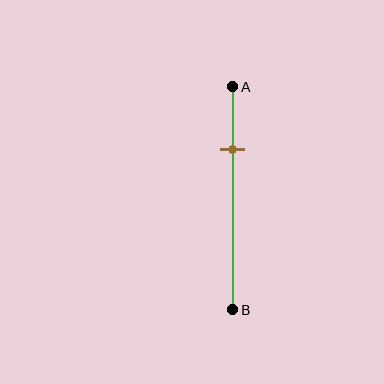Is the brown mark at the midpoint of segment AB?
No, the mark is at about 30% from A, not at the 50% midpoint.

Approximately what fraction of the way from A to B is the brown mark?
The brown mark is approximately 30% of the way from A to B.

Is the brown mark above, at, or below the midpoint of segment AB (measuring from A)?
The brown mark is above the midpoint of segment AB.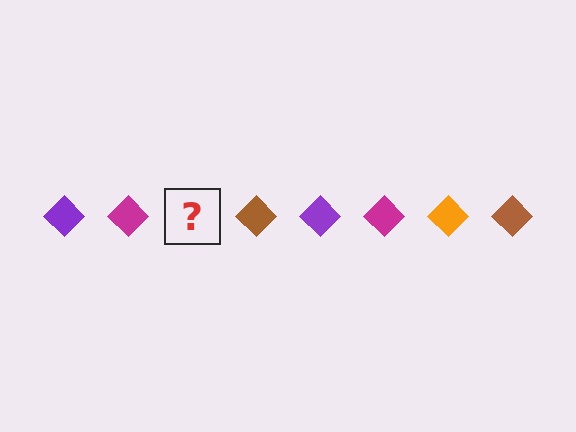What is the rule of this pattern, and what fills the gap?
The rule is that the pattern cycles through purple, magenta, orange, brown diamonds. The gap should be filled with an orange diamond.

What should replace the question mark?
The question mark should be replaced with an orange diamond.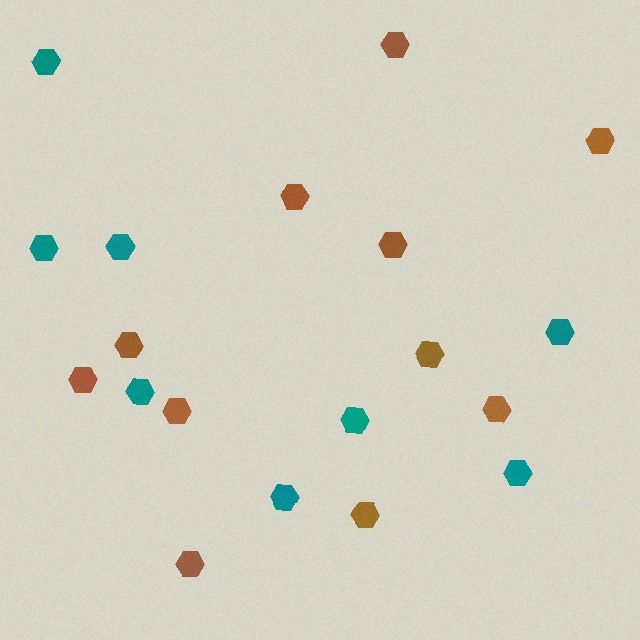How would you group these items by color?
There are 2 groups: one group of brown hexagons (11) and one group of teal hexagons (8).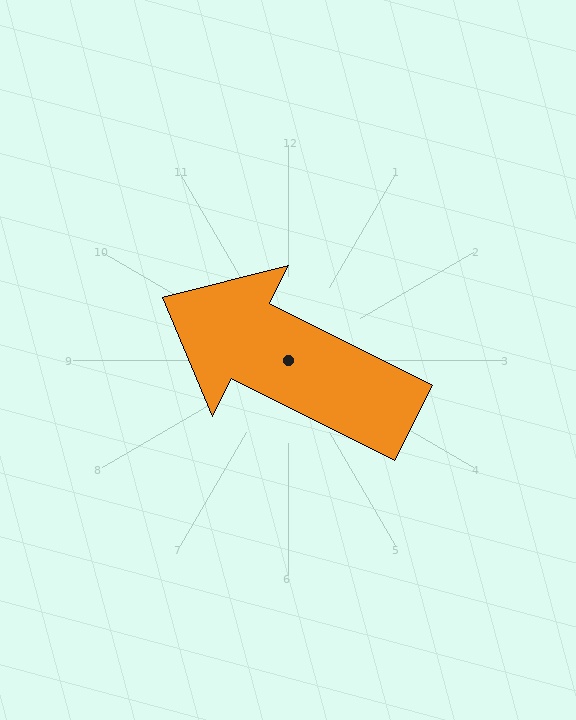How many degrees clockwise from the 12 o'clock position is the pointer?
Approximately 297 degrees.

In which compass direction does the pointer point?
Northwest.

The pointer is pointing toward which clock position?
Roughly 10 o'clock.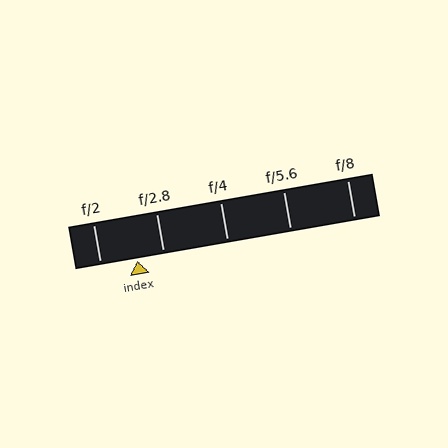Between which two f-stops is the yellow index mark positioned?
The index mark is between f/2 and f/2.8.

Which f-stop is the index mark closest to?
The index mark is closest to f/2.8.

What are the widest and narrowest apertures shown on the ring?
The widest aperture shown is f/2 and the narrowest is f/8.